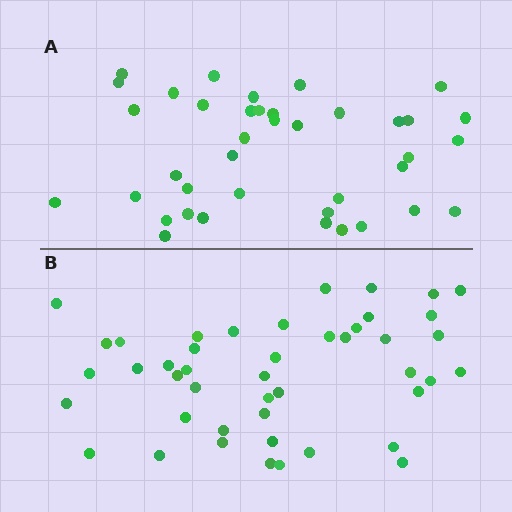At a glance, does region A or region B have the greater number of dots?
Region B (the bottom region) has more dots.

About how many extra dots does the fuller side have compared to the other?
Region B has about 6 more dots than region A.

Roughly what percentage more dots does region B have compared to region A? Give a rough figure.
About 15% more.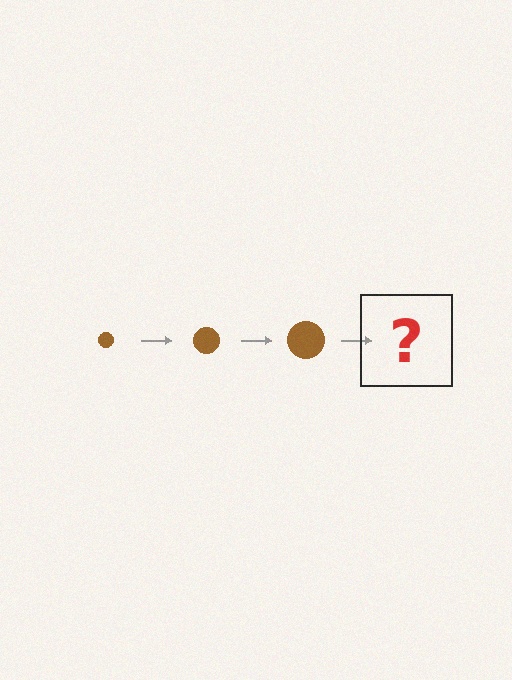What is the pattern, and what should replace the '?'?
The pattern is that the circle gets progressively larger each step. The '?' should be a brown circle, larger than the previous one.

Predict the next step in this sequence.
The next step is a brown circle, larger than the previous one.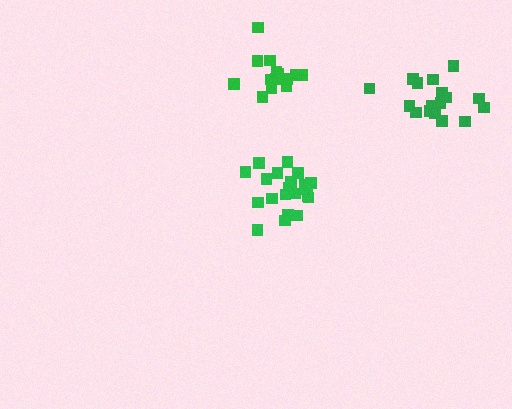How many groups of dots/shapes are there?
There are 3 groups.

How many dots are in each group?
Group 1: 21 dots, Group 2: 15 dots, Group 3: 18 dots (54 total).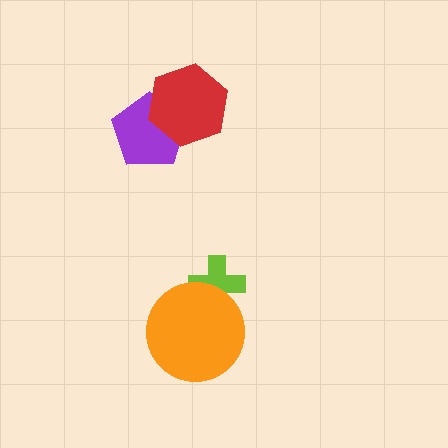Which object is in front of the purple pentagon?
The red hexagon is in front of the purple pentagon.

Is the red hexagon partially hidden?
No, no other shape covers it.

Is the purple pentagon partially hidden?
Yes, it is partially covered by another shape.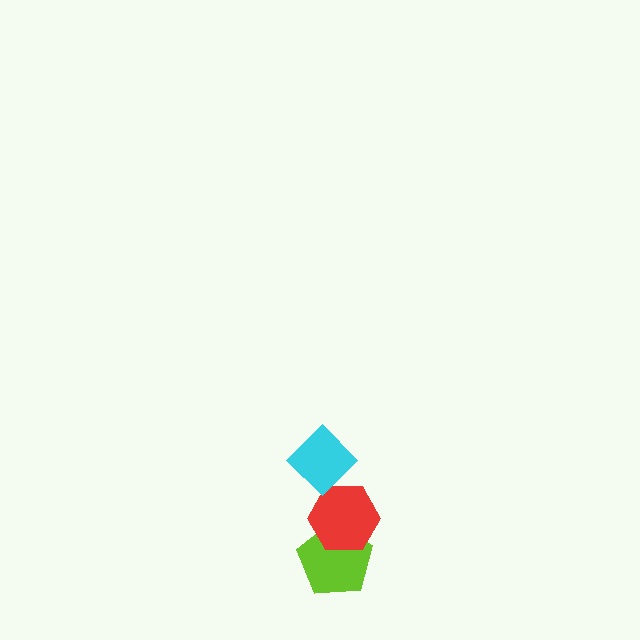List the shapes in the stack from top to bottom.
From top to bottom: the cyan diamond, the red hexagon, the lime pentagon.